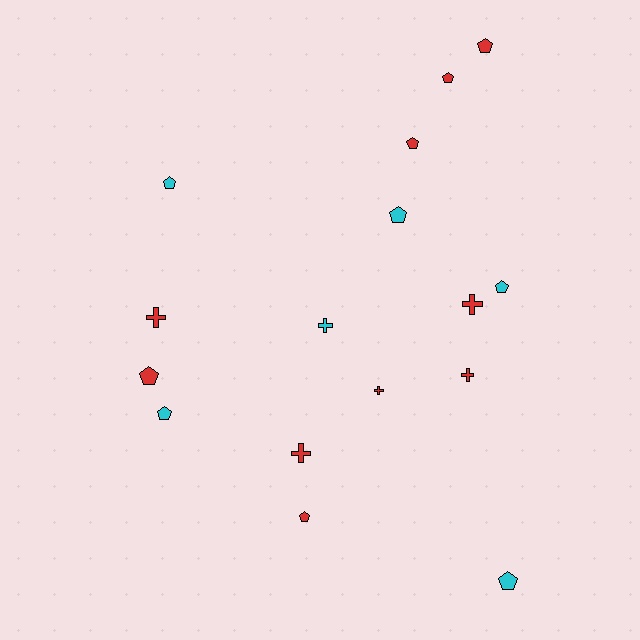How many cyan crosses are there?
There is 1 cyan cross.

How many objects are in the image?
There are 16 objects.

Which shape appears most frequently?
Pentagon, with 10 objects.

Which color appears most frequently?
Red, with 10 objects.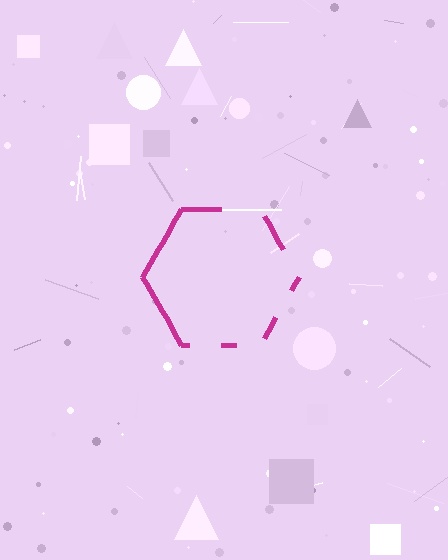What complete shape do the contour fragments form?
The contour fragments form a hexagon.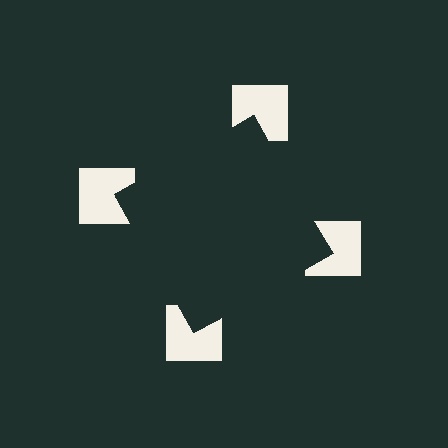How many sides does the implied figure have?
4 sides.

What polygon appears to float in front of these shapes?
An illusory square — its edges are inferred from the aligned wedge cuts in the notched squares, not physically drawn.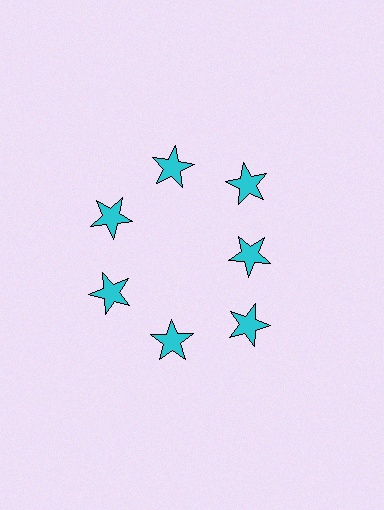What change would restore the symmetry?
The symmetry would be restored by moving it outward, back onto the ring so that all 7 stars sit at equal angles and equal distance from the center.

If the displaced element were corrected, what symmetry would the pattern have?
It would have 7-fold rotational symmetry — the pattern would map onto itself every 51 degrees.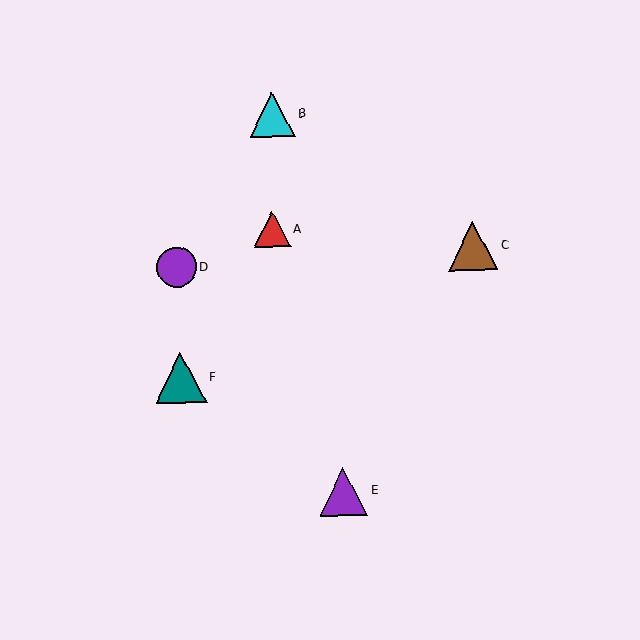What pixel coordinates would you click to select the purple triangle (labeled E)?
Click at (343, 492) to select the purple triangle E.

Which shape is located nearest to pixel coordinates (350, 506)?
The purple triangle (labeled E) at (343, 492) is nearest to that location.